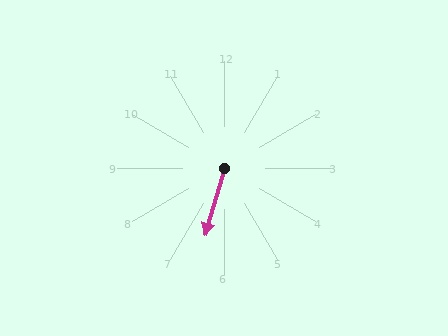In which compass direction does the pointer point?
South.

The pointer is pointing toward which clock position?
Roughly 7 o'clock.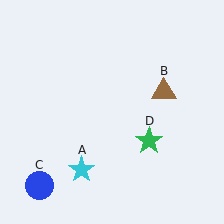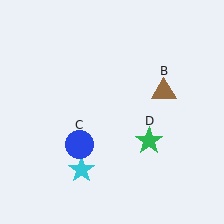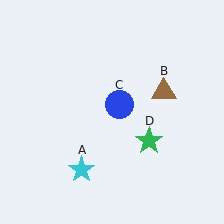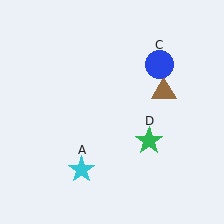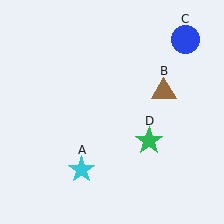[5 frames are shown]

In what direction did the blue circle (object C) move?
The blue circle (object C) moved up and to the right.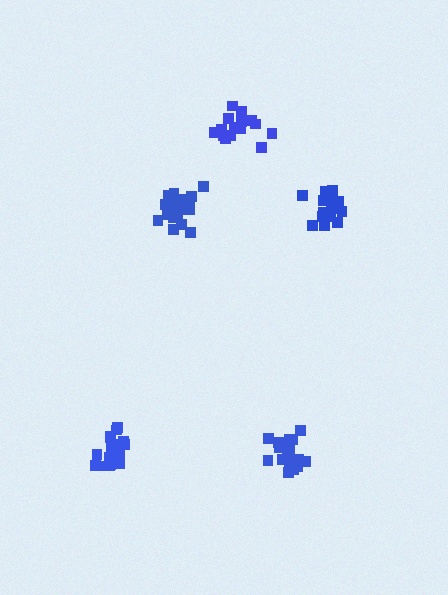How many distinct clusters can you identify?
There are 5 distinct clusters.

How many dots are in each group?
Group 1: 19 dots, Group 2: 15 dots, Group 3: 19 dots, Group 4: 18 dots, Group 5: 15 dots (86 total).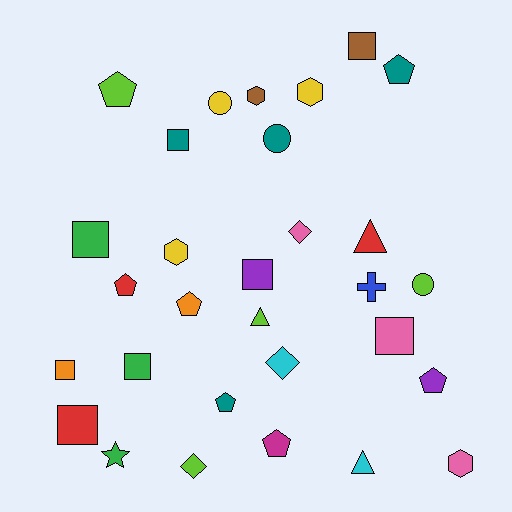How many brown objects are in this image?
There are 2 brown objects.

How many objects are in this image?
There are 30 objects.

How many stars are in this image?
There is 1 star.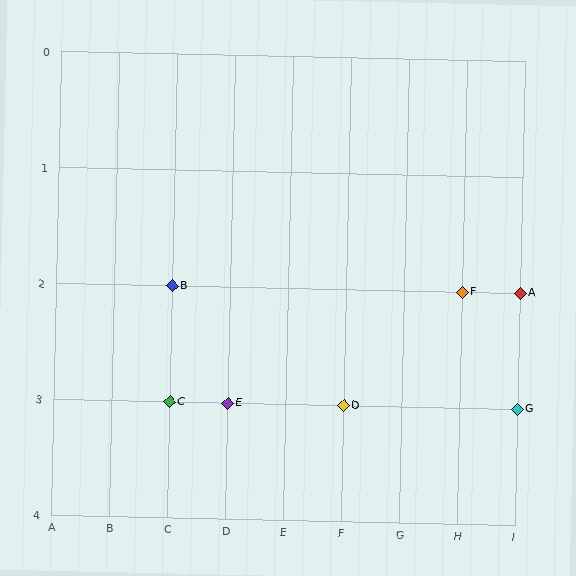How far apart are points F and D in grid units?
Points F and D are 2 columns and 1 row apart (about 2.2 grid units diagonally).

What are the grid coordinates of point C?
Point C is at grid coordinates (C, 3).